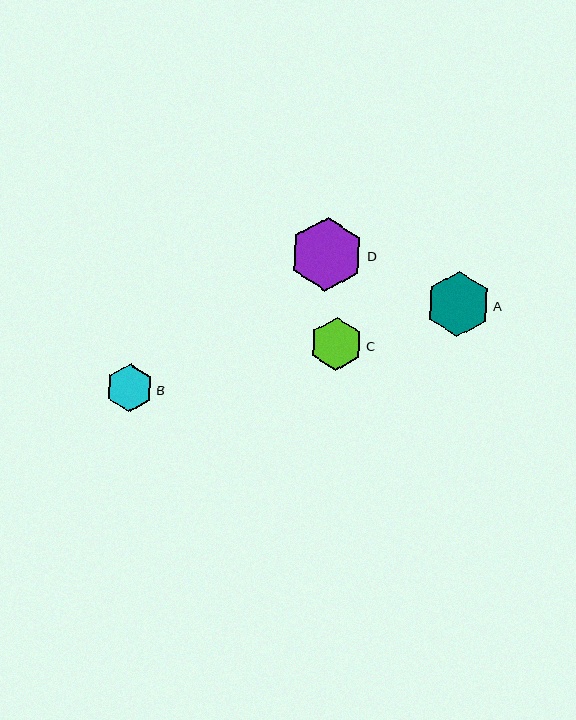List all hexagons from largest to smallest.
From largest to smallest: D, A, C, B.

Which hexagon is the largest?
Hexagon D is the largest with a size of approximately 74 pixels.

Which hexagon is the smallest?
Hexagon B is the smallest with a size of approximately 48 pixels.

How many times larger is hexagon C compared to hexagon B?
Hexagon C is approximately 1.1 times the size of hexagon B.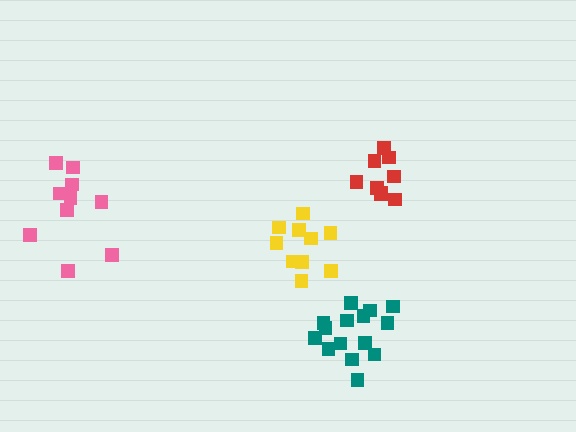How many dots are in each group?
Group 1: 9 dots, Group 2: 10 dots, Group 3: 11 dots, Group 4: 15 dots (45 total).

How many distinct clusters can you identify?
There are 4 distinct clusters.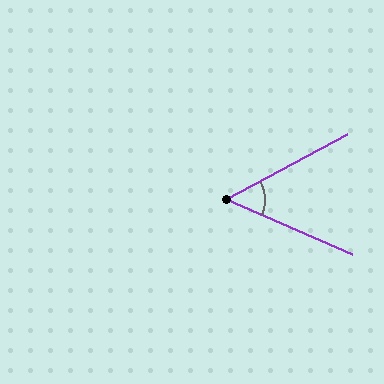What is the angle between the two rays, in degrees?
Approximately 52 degrees.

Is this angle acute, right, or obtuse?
It is acute.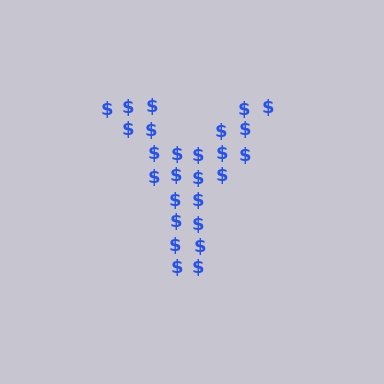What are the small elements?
The small elements are dollar signs.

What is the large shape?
The large shape is the letter Y.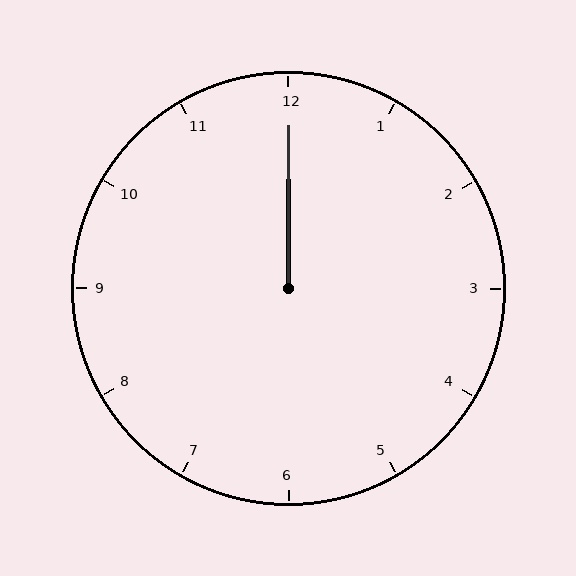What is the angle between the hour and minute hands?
Approximately 0 degrees.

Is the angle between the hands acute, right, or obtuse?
It is acute.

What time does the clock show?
12:00.